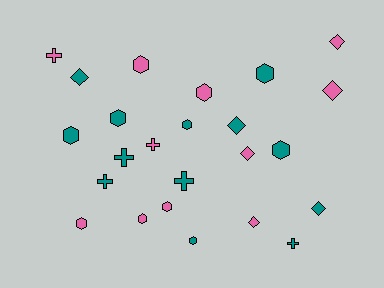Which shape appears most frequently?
Hexagon, with 11 objects.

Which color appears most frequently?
Teal, with 13 objects.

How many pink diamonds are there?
There are 4 pink diamonds.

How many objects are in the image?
There are 24 objects.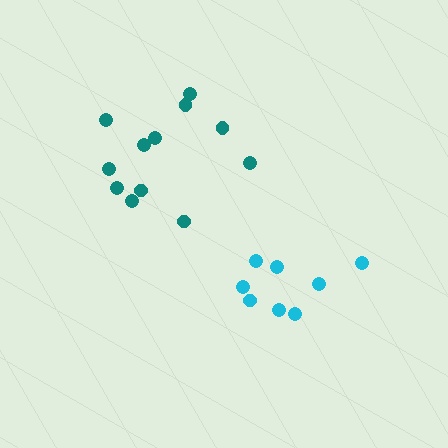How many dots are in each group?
Group 1: 12 dots, Group 2: 8 dots (20 total).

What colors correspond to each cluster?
The clusters are colored: teal, cyan.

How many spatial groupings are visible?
There are 2 spatial groupings.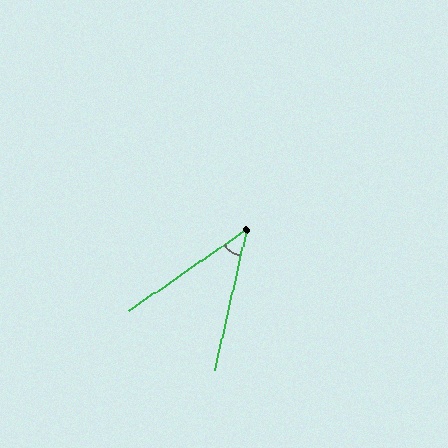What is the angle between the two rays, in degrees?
Approximately 42 degrees.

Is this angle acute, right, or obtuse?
It is acute.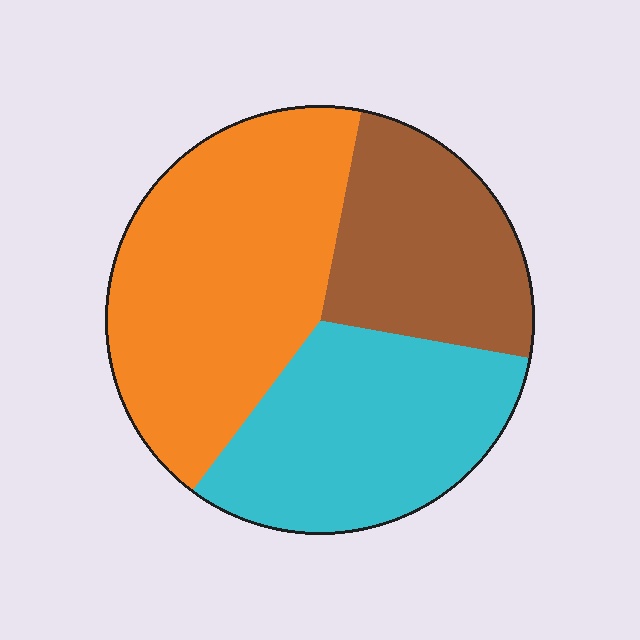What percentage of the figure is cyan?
Cyan takes up about one third (1/3) of the figure.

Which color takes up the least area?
Brown, at roughly 25%.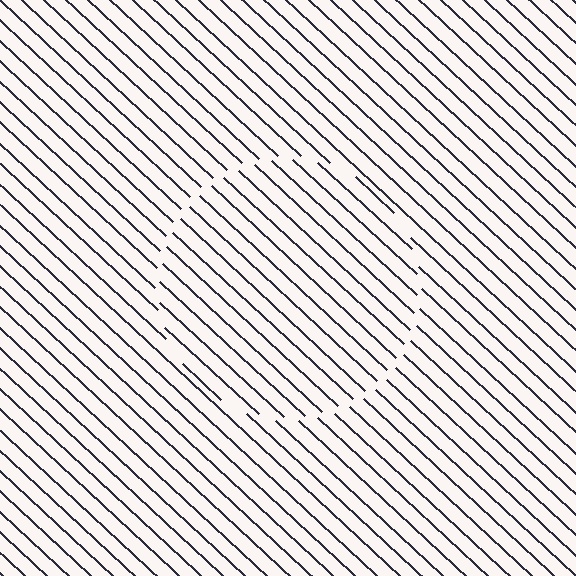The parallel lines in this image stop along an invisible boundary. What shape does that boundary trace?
An illusory circle. The interior of the shape contains the same grating, shifted by half a period — the contour is defined by the phase discontinuity where line-ends from the inner and outer gratings abut.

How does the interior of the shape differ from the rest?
The interior of the shape contains the same grating, shifted by half a period — the contour is defined by the phase discontinuity where line-ends from the inner and outer gratings abut.